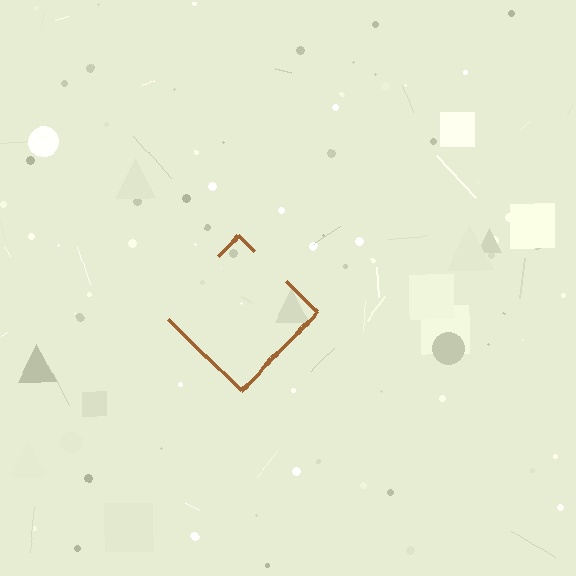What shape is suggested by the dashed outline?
The dashed outline suggests a diamond.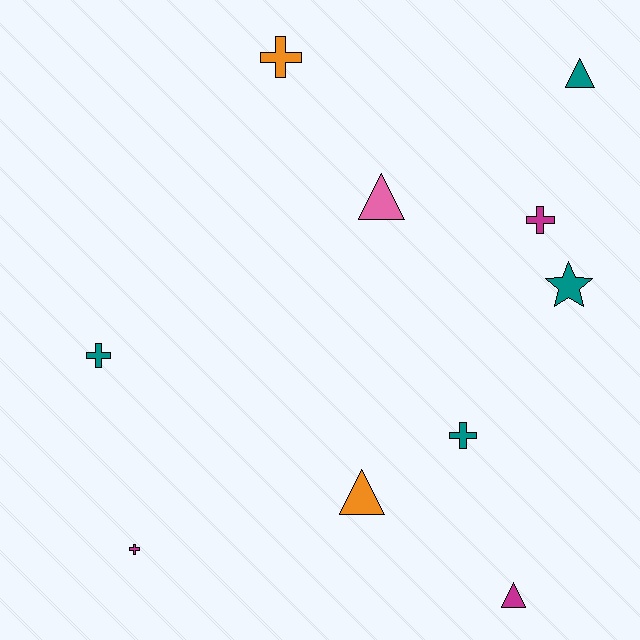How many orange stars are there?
There are no orange stars.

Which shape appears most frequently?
Cross, with 5 objects.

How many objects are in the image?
There are 10 objects.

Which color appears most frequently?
Teal, with 4 objects.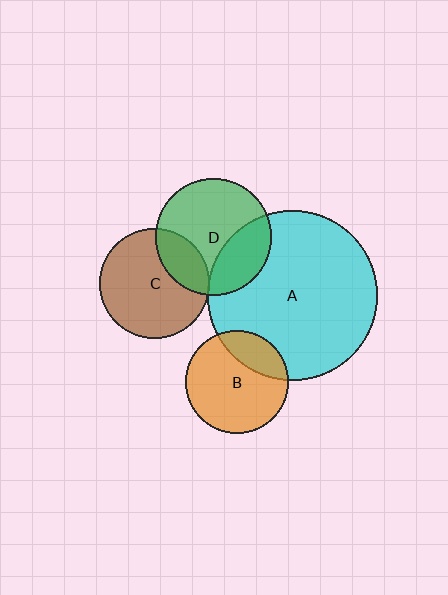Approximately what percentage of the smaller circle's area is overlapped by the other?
Approximately 25%.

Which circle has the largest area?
Circle A (cyan).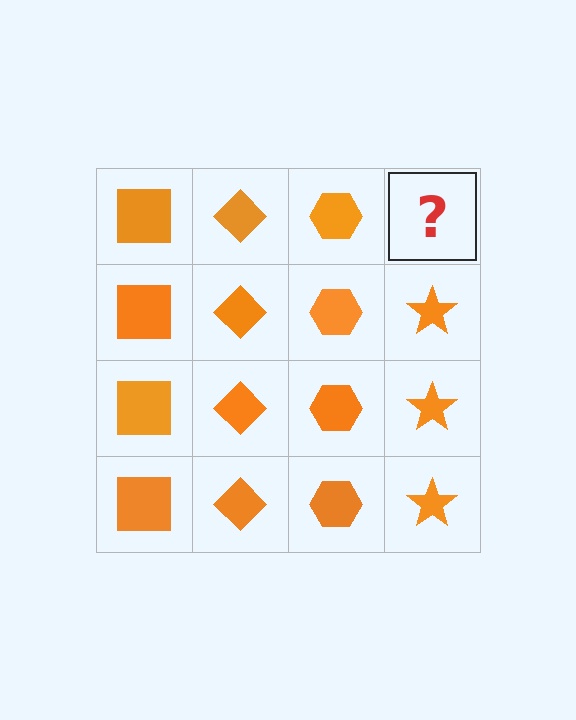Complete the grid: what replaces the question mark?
The question mark should be replaced with an orange star.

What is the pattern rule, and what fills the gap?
The rule is that each column has a consistent shape. The gap should be filled with an orange star.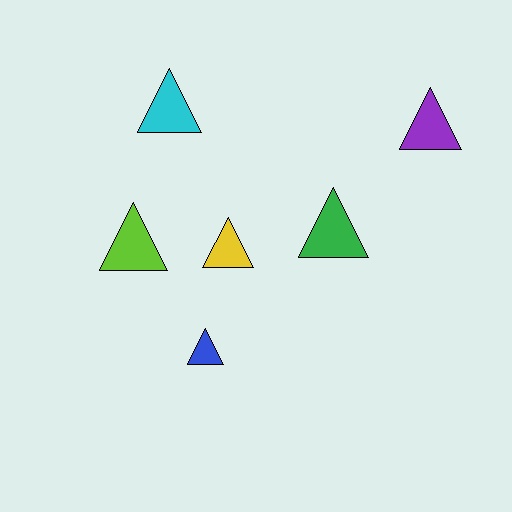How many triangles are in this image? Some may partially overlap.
There are 6 triangles.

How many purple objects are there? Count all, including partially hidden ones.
There is 1 purple object.